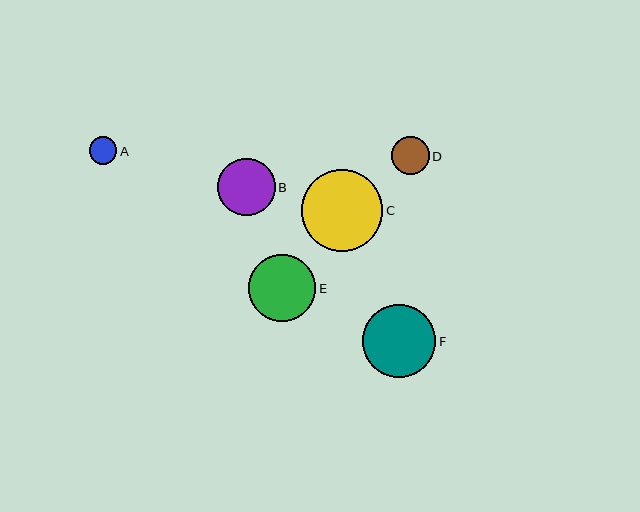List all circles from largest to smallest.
From largest to smallest: C, F, E, B, D, A.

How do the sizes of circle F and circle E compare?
Circle F and circle E are approximately the same size.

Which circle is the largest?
Circle C is the largest with a size of approximately 82 pixels.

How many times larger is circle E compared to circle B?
Circle E is approximately 1.2 times the size of circle B.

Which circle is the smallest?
Circle A is the smallest with a size of approximately 28 pixels.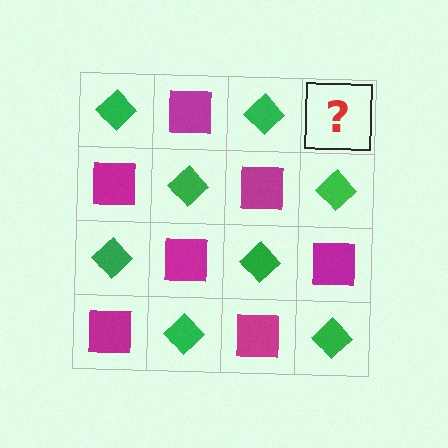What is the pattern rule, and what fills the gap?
The rule is that it alternates green diamond and magenta square in a checkerboard pattern. The gap should be filled with a magenta square.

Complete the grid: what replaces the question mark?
The question mark should be replaced with a magenta square.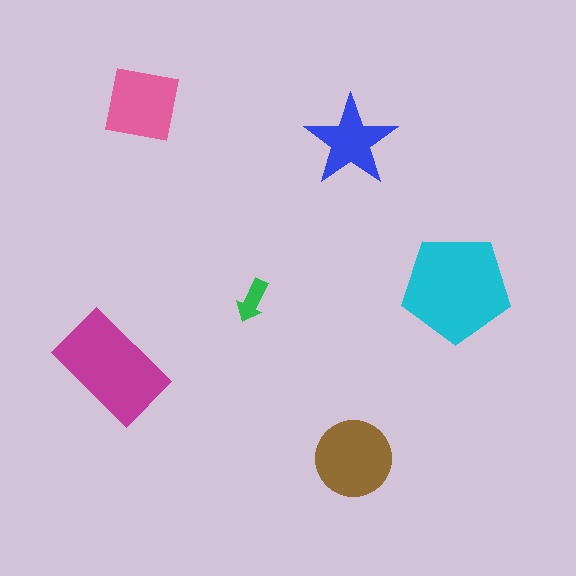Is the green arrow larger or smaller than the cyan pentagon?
Smaller.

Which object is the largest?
The cyan pentagon.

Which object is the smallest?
The green arrow.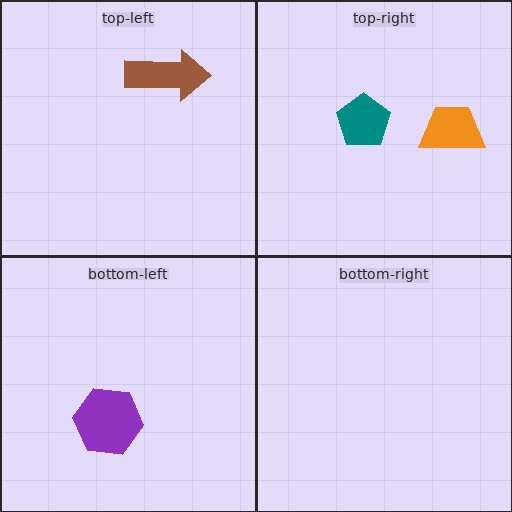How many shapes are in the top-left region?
1.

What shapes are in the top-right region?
The teal pentagon, the orange trapezoid.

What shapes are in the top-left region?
The brown arrow.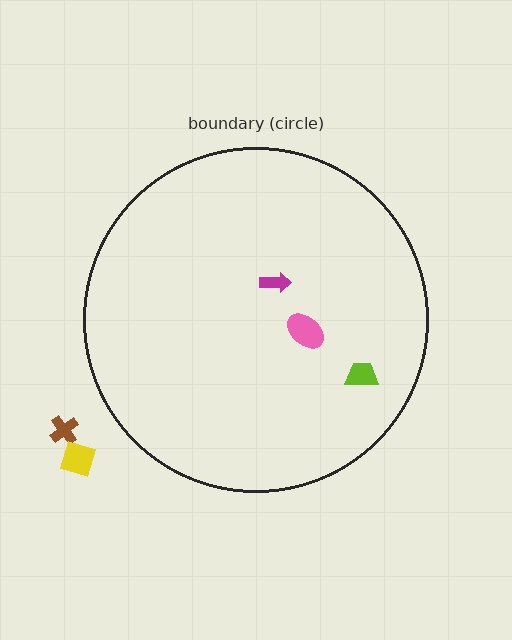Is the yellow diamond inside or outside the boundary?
Outside.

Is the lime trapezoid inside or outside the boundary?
Inside.